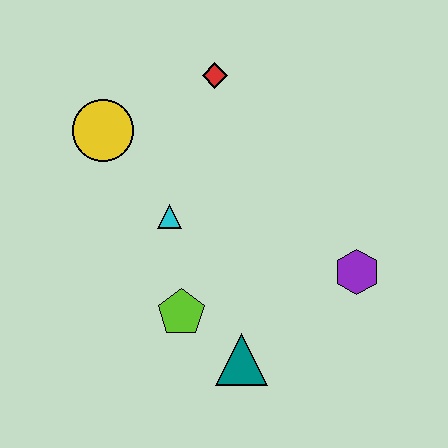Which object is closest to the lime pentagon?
The teal triangle is closest to the lime pentagon.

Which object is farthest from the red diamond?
The teal triangle is farthest from the red diamond.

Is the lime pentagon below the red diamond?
Yes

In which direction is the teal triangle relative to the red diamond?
The teal triangle is below the red diamond.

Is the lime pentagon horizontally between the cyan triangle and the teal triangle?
Yes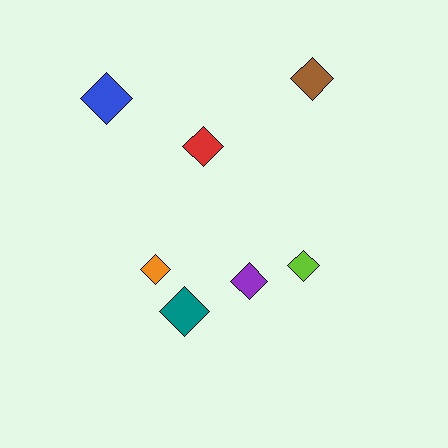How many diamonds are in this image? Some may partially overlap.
There are 7 diamonds.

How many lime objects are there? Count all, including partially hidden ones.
There is 1 lime object.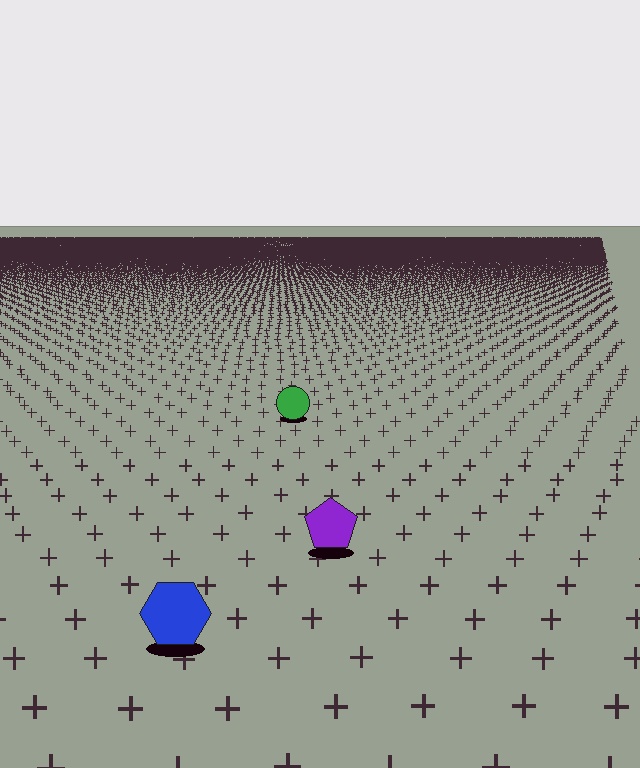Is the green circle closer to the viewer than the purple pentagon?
No. The purple pentagon is closer — you can tell from the texture gradient: the ground texture is coarser near it.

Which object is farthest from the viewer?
The green circle is farthest from the viewer. It appears smaller and the ground texture around it is denser.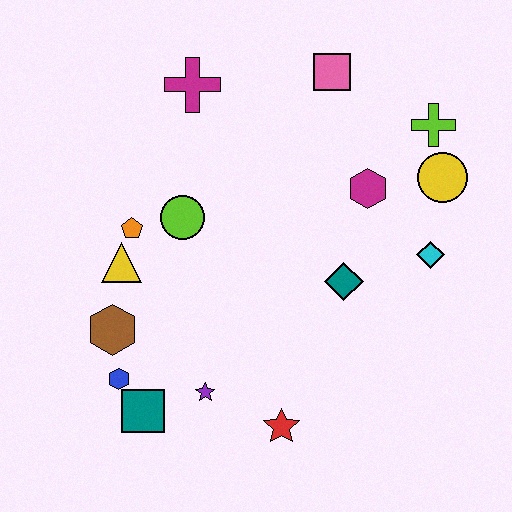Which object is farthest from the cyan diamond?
The blue hexagon is farthest from the cyan diamond.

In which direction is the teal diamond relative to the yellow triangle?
The teal diamond is to the right of the yellow triangle.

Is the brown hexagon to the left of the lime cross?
Yes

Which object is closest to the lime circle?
The orange pentagon is closest to the lime circle.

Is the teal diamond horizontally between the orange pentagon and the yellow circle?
Yes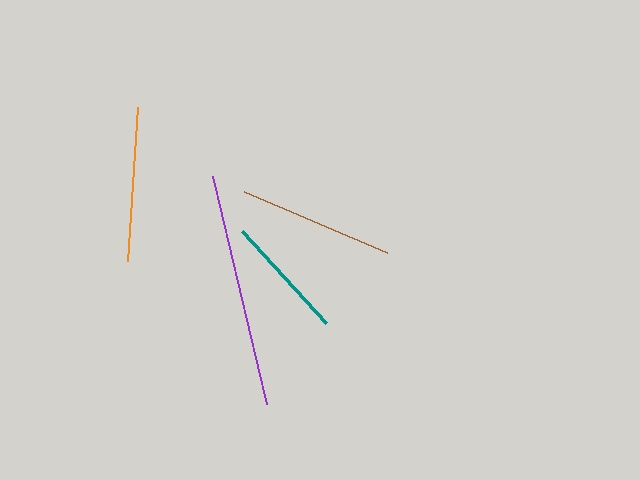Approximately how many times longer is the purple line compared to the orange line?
The purple line is approximately 1.5 times the length of the orange line.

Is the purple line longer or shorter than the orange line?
The purple line is longer than the orange line.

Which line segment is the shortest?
The teal line is the shortest at approximately 124 pixels.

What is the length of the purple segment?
The purple segment is approximately 234 pixels long.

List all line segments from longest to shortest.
From longest to shortest: purple, brown, orange, teal.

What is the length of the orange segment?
The orange segment is approximately 155 pixels long.